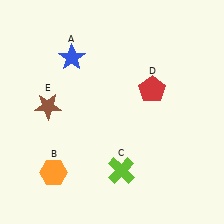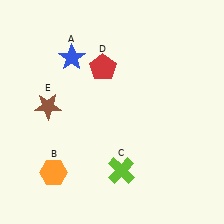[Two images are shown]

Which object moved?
The red pentagon (D) moved left.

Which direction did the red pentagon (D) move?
The red pentagon (D) moved left.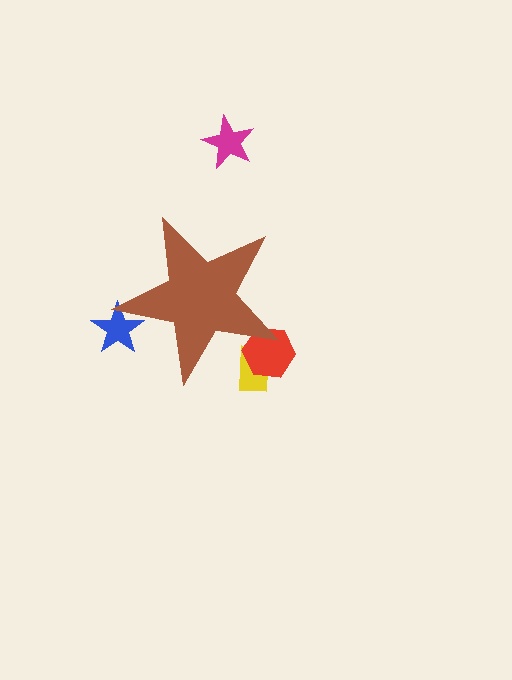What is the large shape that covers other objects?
A brown star.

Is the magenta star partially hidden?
No, the magenta star is fully visible.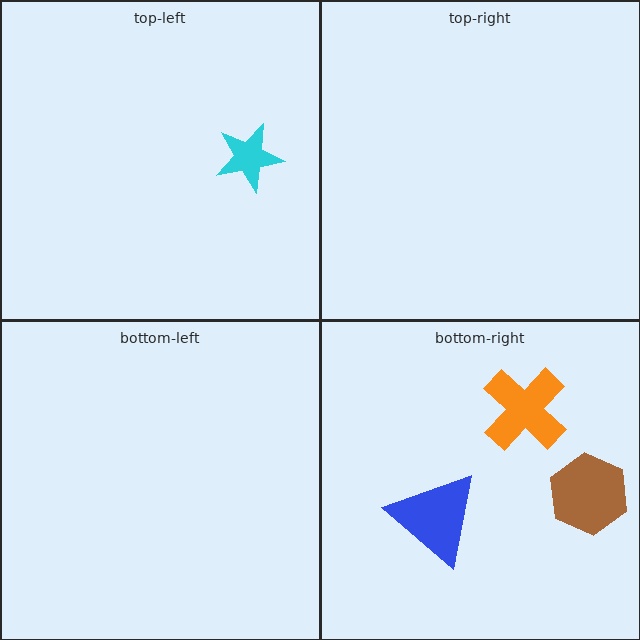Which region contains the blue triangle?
The bottom-right region.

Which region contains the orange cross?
The bottom-right region.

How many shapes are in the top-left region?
1.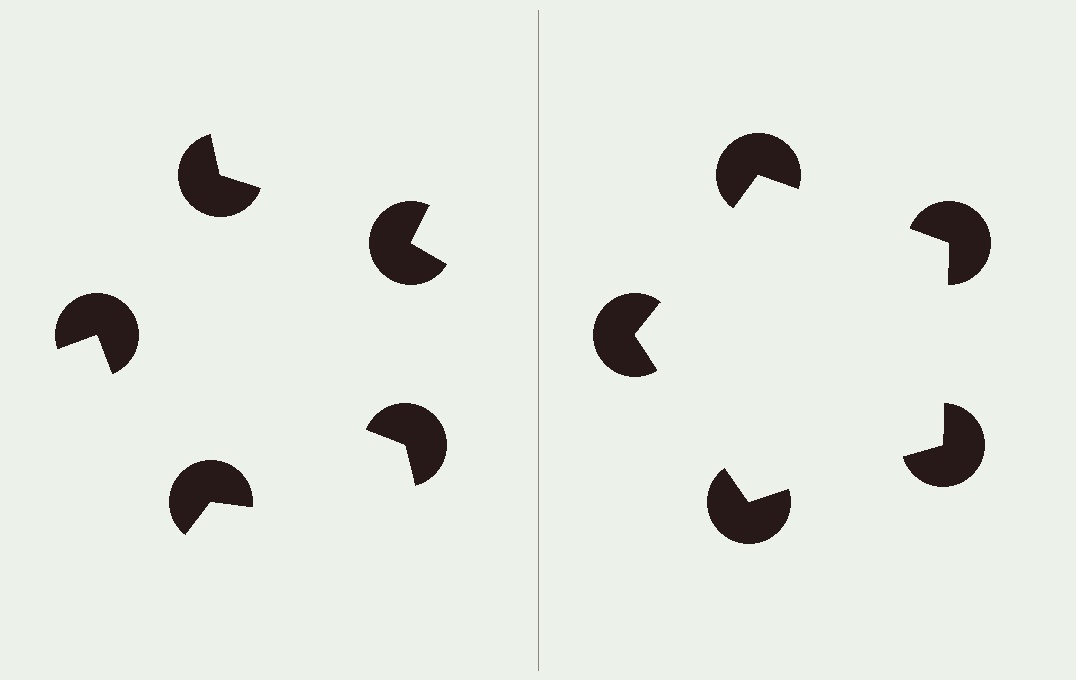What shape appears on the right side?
An illusory pentagon.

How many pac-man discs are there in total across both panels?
10 — 5 on each side.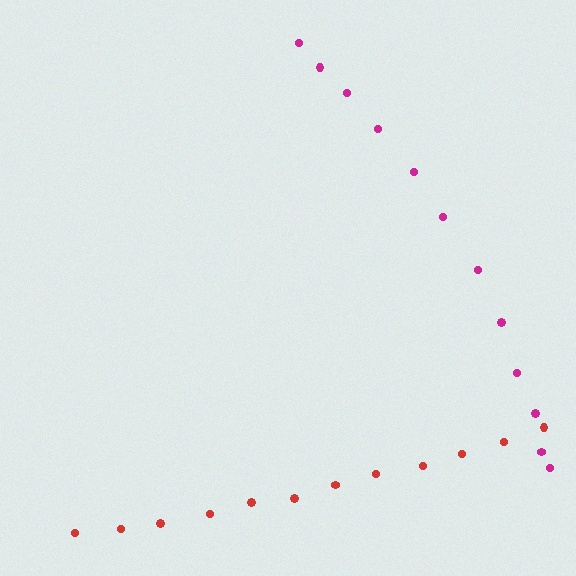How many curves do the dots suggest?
There are 2 distinct paths.